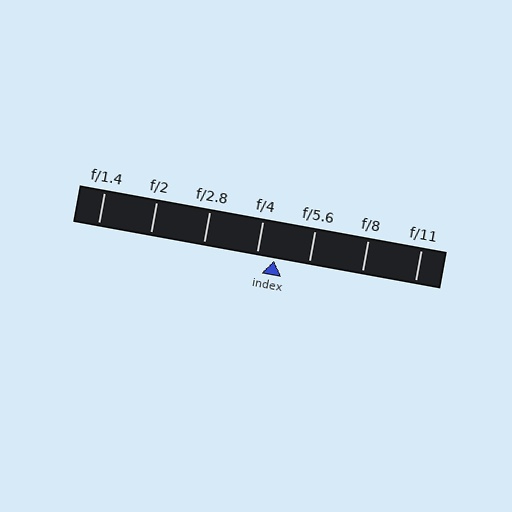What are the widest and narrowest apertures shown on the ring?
The widest aperture shown is f/1.4 and the narrowest is f/11.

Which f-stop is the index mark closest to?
The index mark is closest to f/4.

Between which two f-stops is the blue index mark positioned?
The index mark is between f/4 and f/5.6.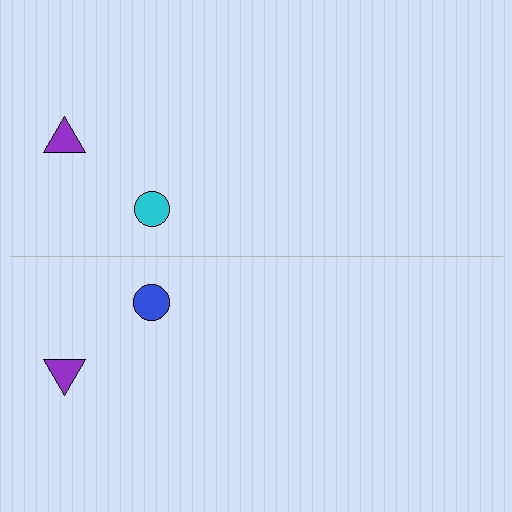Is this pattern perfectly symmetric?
No, the pattern is not perfectly symmetric. The blue circle on the bottom side breaks the symmetry — its mirror counterpart is cyan.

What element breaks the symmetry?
The blue circle on the bottom side breaks the symmetry — its mirror counterpart is cyan.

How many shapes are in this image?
There are 4 shapes in this image.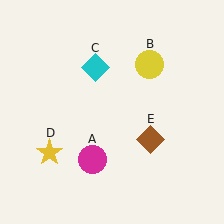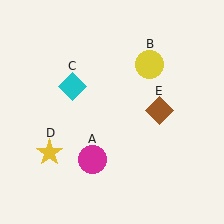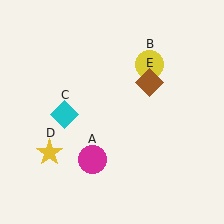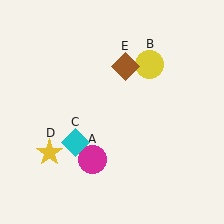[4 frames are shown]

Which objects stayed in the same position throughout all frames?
Magenta circle (object A) and yellow circle (object B) and yellow star (object D) remained stationary.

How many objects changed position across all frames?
2 objects changed position: cyan diamond (object C), brown diamond (object E).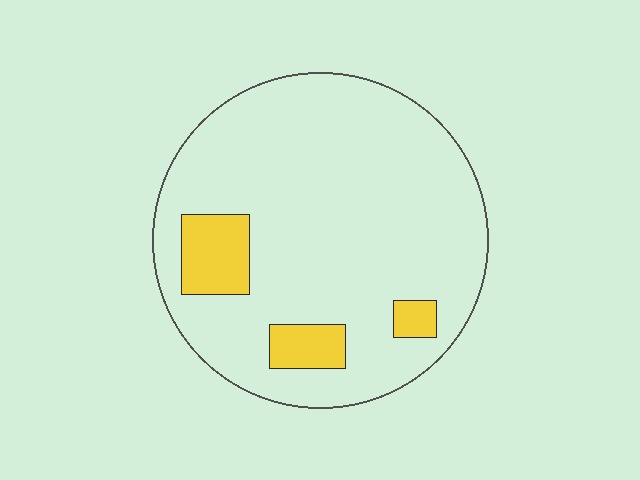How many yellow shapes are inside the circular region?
3.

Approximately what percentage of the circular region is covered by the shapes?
Approximately 10%.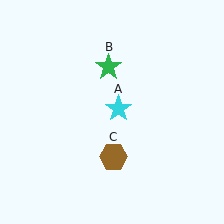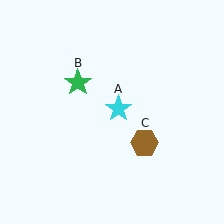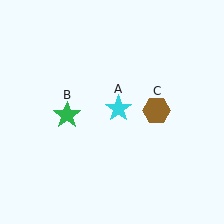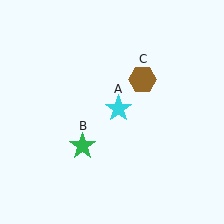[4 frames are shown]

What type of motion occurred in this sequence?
The green star (object B), brown hexagon (object C) rotated counterclockwise around the center of the scene.